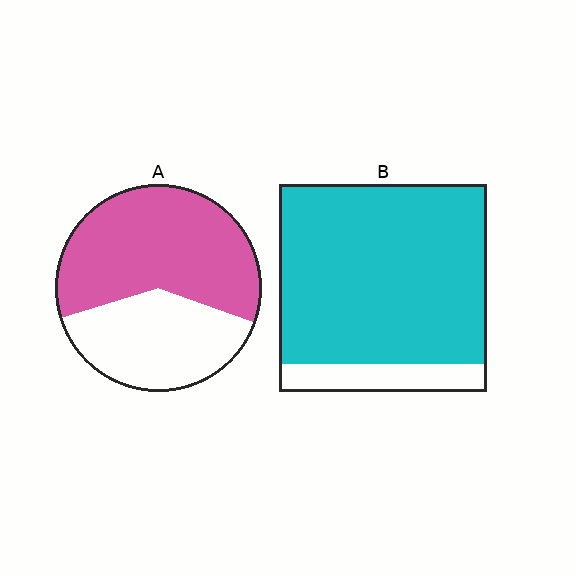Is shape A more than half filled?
Yes.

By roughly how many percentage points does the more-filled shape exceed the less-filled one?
By roughly 25 percentage points (B over A).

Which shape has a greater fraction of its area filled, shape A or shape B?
Shape B.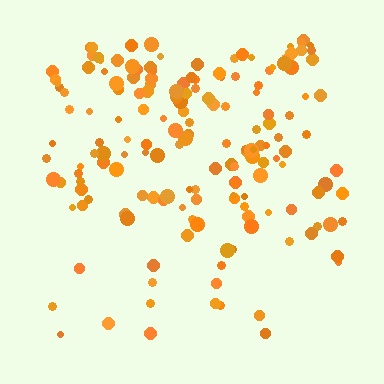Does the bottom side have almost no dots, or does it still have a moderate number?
Still a moderate number, just noticeably fewer than the top.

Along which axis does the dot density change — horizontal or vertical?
Vertical.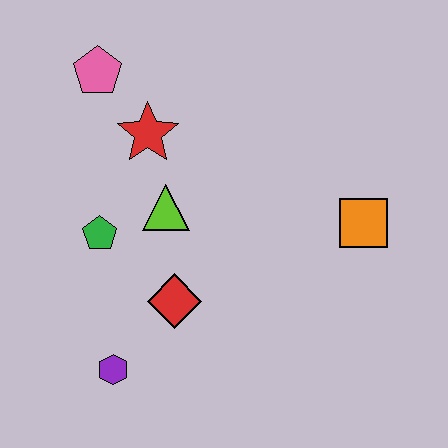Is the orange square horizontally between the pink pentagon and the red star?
No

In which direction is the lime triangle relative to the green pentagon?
The lime triangle is to the right of the green pentagon.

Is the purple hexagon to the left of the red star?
Yes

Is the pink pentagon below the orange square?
No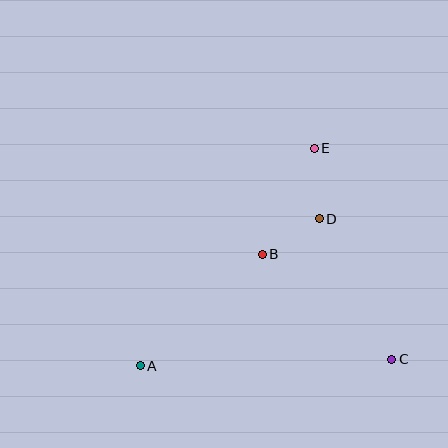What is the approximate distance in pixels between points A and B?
The distance between A and B is approximately 165 pixels.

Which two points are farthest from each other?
Points A and E are farthest from each other.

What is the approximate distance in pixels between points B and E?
The distance between B and E is approximately 118 pixels.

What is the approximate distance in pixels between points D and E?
The distance between D and E is approximately 71 pixels.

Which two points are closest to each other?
Points B and D are closest to each other.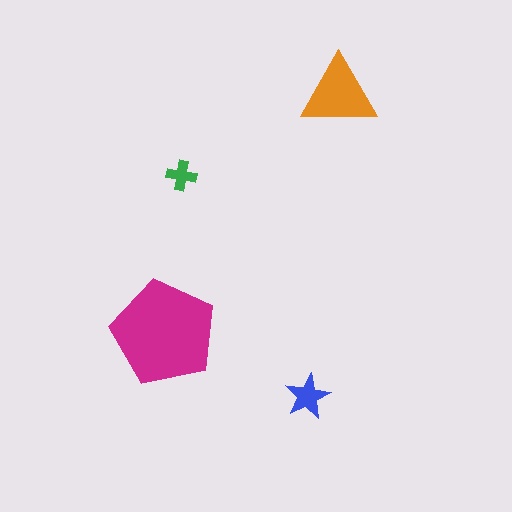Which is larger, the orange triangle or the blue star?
The orange triangle.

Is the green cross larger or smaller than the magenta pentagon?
Smaller.